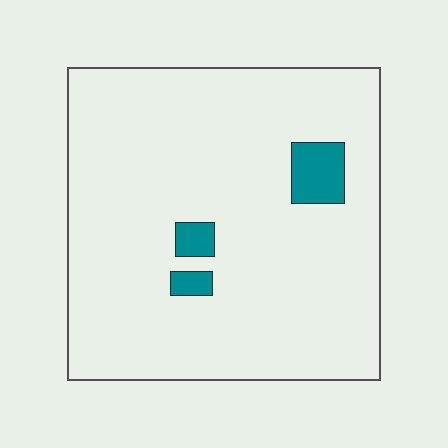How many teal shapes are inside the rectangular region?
3.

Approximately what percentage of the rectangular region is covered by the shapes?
Approximately 5%.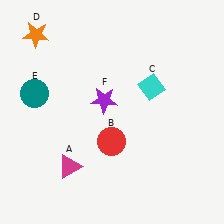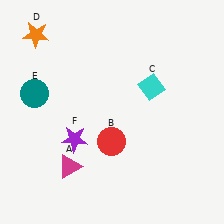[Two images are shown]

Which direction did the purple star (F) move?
The purple star (F) moved down.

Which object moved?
The purple star (F) moved down.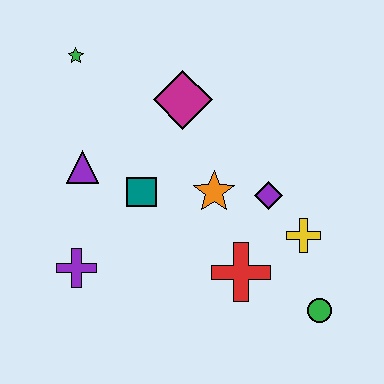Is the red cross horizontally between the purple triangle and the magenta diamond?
No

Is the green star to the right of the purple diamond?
No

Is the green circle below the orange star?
Yes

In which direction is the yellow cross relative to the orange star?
The yellow cross is to the right of the orange star.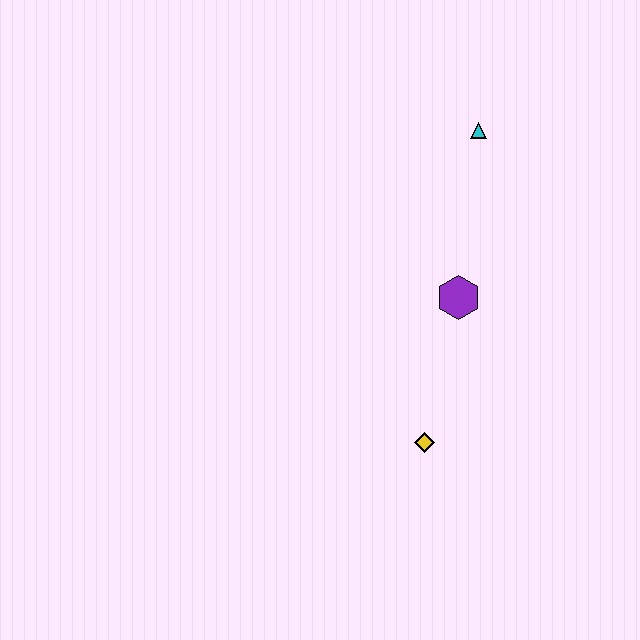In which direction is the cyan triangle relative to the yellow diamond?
The cyan triangle is above the yellow diamond.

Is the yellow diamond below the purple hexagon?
Yes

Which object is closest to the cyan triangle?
The purple hexagon is closest to the cyan triangle.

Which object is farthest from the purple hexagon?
The cyan triangle is farthest from the purple hexagon.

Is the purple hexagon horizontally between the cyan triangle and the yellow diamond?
Yes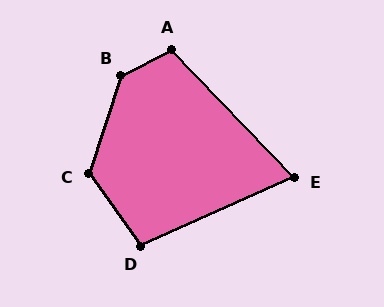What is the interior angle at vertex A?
Approximately 107 degrees (obtuse).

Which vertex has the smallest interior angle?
E, at approximately 70 degrees.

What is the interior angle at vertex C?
Approximately 126 degrees (obtuse).